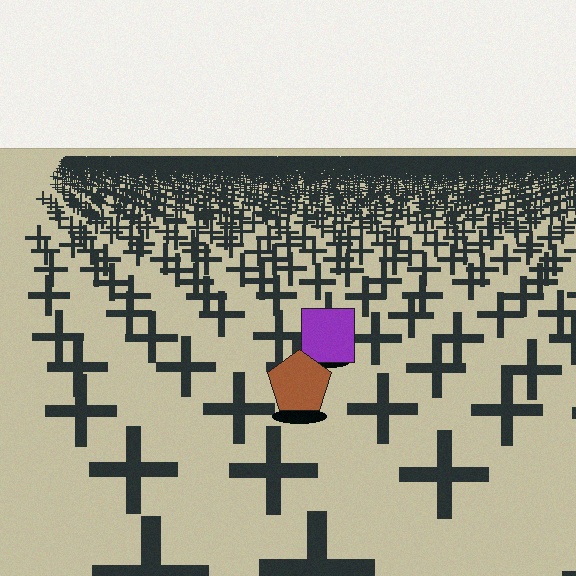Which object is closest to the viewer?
The brown pentagon is closest. The texture marks near it are larger and more spread out.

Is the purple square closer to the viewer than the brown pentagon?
No. The brown pentagon is closer — you can tell from the texture gradient: the ground texture is coarser near it.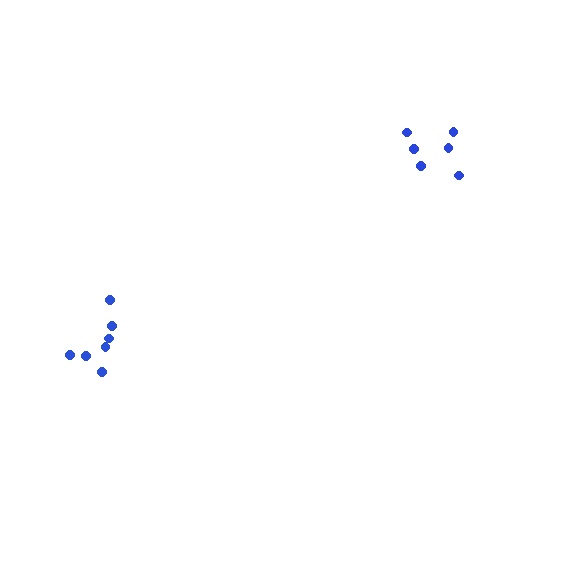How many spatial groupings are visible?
There are 2 spatial groupings.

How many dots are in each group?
Group 1: 6 dots, Group 2: 7 dots (13 total).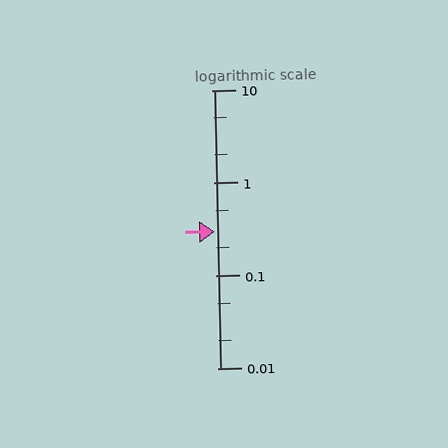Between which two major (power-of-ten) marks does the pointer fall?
The pointer is between 0.1 and 1.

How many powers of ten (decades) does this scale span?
The scale spans 3 decades, from 0.01 to 10.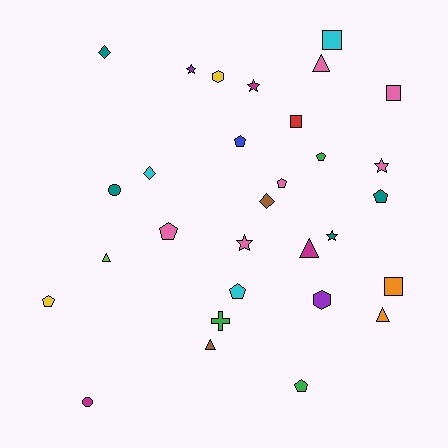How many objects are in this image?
There are 30 objects.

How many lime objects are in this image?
There is 1 lime object.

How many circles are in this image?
There are 2 circles.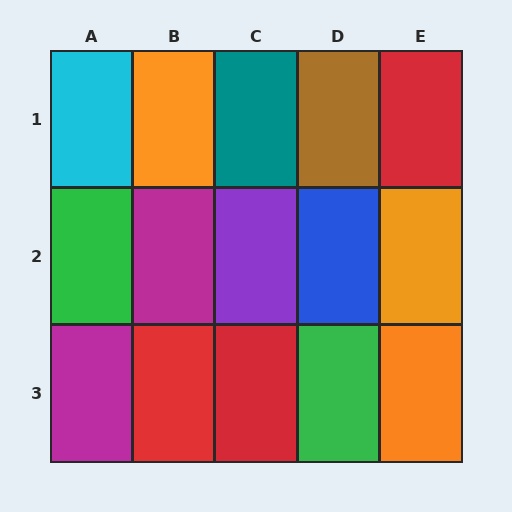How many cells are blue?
1 cell is blue.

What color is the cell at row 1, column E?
Red.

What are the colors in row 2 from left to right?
Green, magenta, purple, blue, orange.